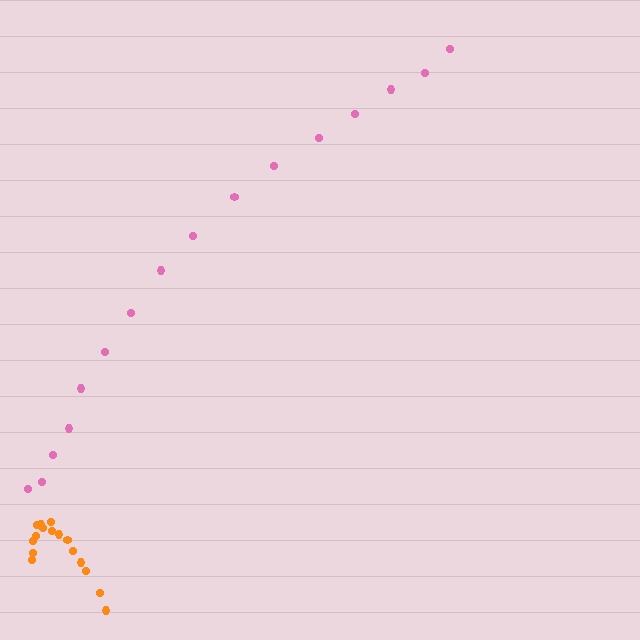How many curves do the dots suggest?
There are 2 distinct paths.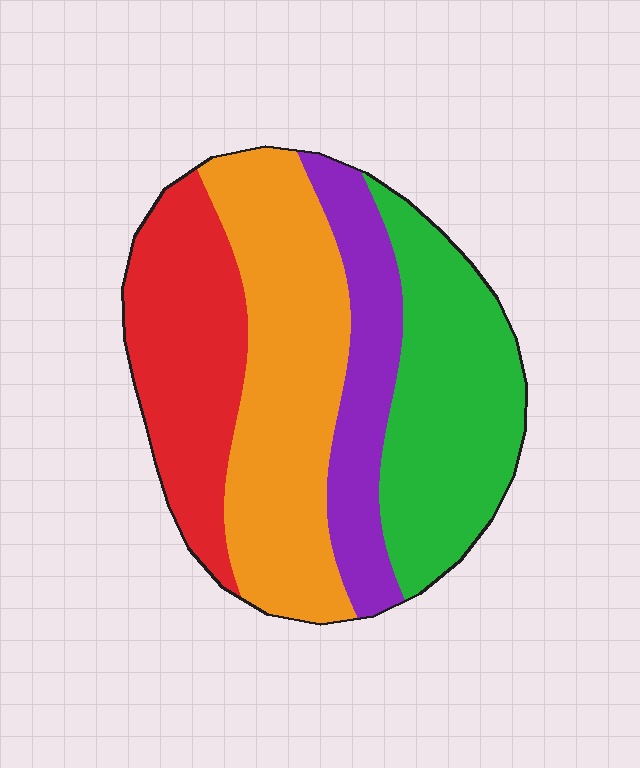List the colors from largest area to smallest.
From largest to smallest: orange, green, red, purple.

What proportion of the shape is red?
Red takes up about one quarter (1/4) of the shape.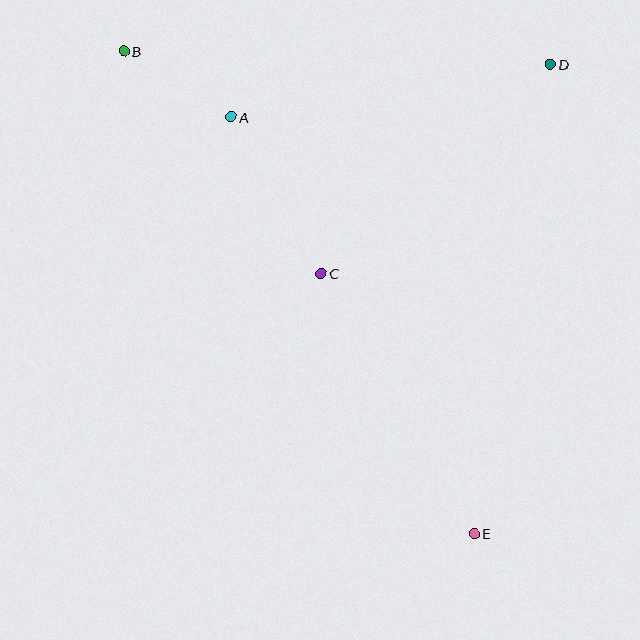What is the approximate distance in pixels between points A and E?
The distance between A and E is approximately 483 pixels.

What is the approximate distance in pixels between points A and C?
The distance between A and C is approximately 181 pixels.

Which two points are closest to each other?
Points A and B are closest to each other.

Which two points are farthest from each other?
Points B and E are farthest from each other.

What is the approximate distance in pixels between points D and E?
The distance between D and E is approximately 475 pixels.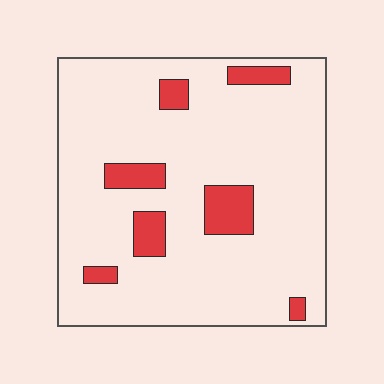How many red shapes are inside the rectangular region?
7.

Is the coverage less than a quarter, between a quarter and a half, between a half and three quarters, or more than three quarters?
Less than a quarter.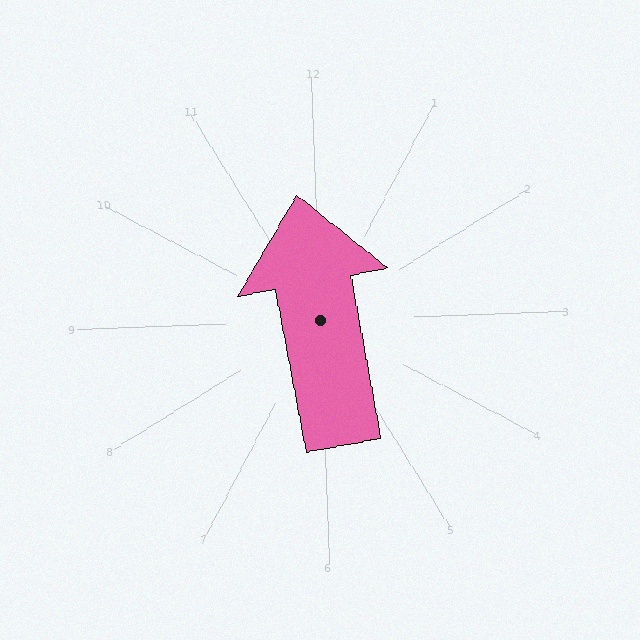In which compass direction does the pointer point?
North.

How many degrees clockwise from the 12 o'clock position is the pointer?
Approximately 351 degrees.